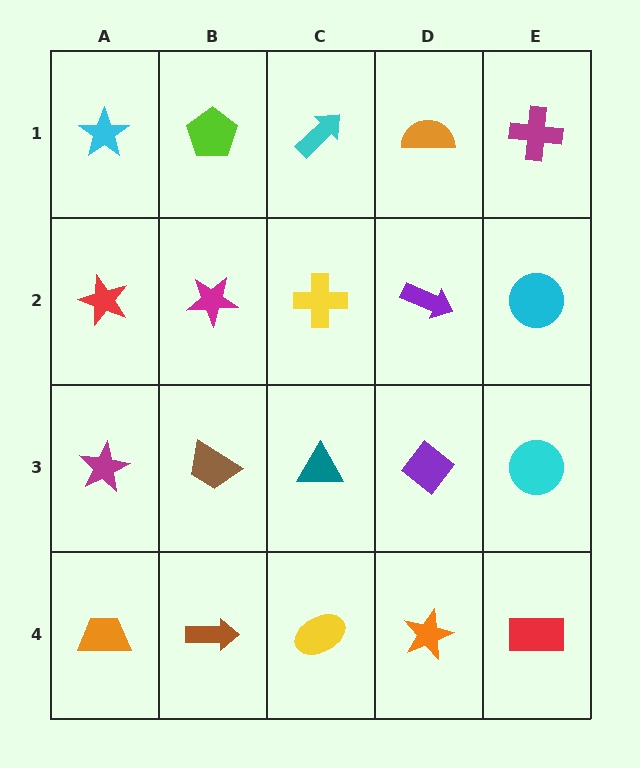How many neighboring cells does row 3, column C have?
4.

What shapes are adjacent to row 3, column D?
A purple arrow (row 2, column D), an orange star (row 4, column D), a teal triangle (row 3, column C), a cyan circle (row 3, column E).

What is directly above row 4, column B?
A brown trapezoid.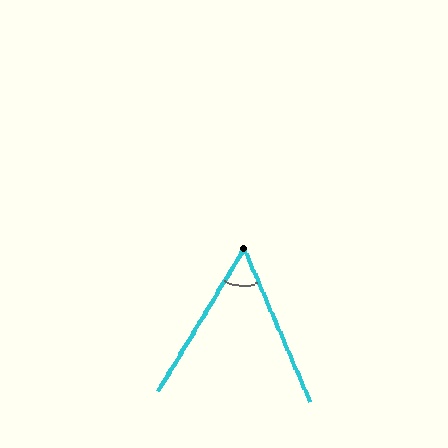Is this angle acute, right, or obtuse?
It is acute.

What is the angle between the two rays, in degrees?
Approximately 54 degrees.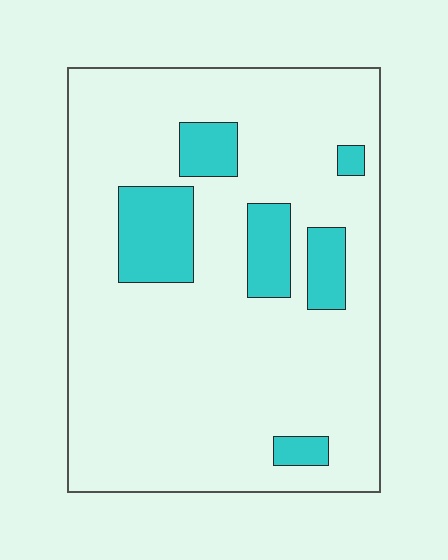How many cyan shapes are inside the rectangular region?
6.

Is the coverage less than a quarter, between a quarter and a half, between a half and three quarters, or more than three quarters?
Less than a quarter.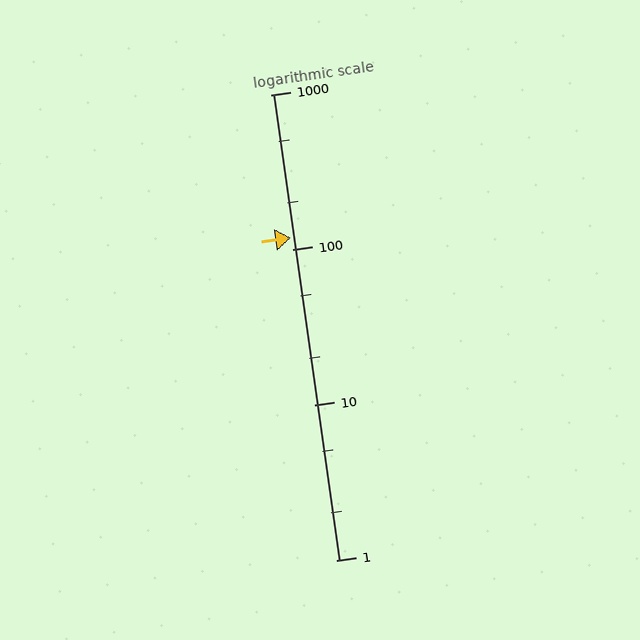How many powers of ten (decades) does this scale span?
The scale spans 3 decades, from 1 to 1000.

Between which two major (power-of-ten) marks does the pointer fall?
The pointer is between 100 and 1000.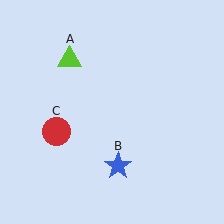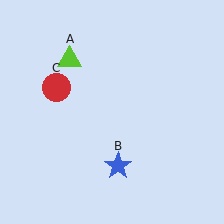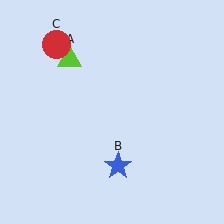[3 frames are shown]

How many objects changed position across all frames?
1 object changed position: red circle (object C).